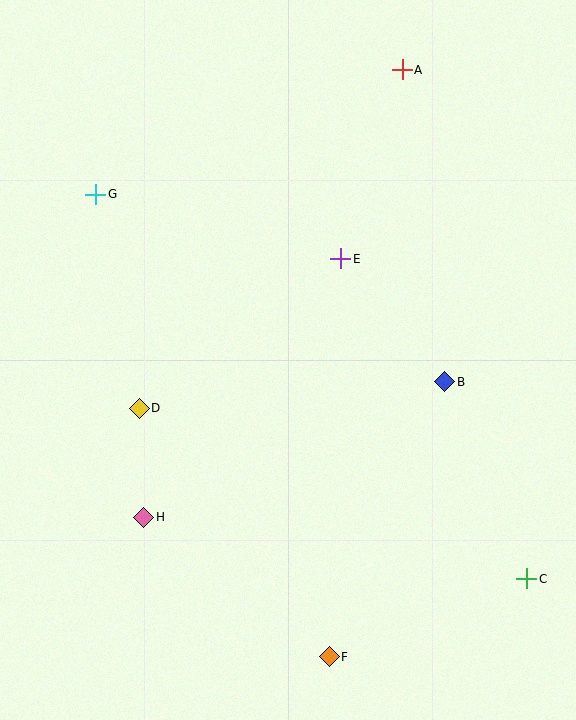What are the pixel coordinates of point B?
Point B is at (445, 382).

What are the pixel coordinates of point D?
Point D is at (139, 408).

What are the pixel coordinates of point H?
Point H is at (144, 517).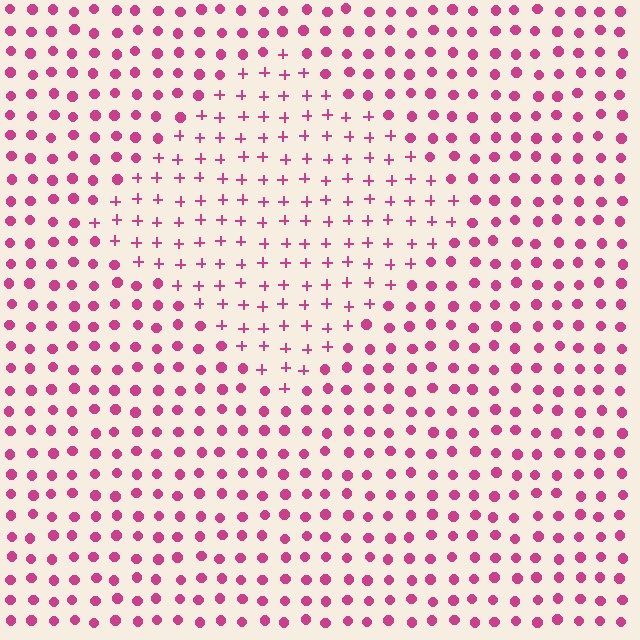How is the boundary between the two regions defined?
The boundary is defined by a change in element shape: plus signs inside vs. circles outside. All elements share the same color and spacing.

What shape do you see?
I see a diamond.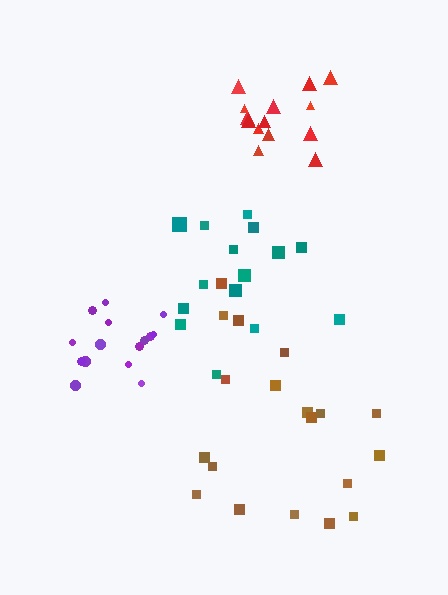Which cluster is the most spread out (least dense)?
Brown.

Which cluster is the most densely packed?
Red.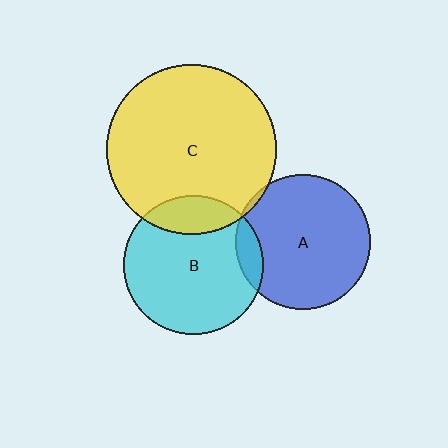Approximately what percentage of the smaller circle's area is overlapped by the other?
Approximately 20%.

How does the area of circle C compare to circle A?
Approximately 1.6 times.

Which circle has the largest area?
Circle C (yellow).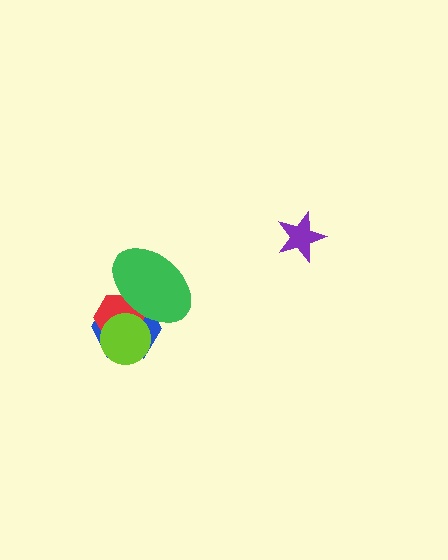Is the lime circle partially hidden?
Yes, it is partially covered by another shape.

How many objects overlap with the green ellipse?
3 objects overlap with the green ellipse.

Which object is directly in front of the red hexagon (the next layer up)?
The lime circle is directly in front of the red hexagon.